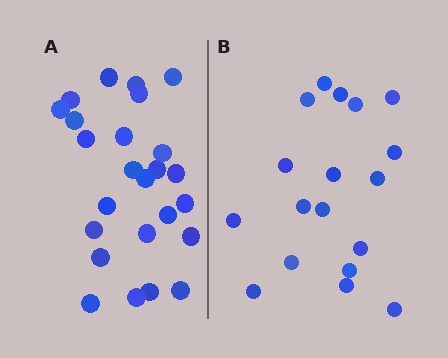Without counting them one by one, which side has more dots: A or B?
Region A (the left region) has more dots.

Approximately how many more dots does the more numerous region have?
Region A has roughly 8 or so more dots than region B.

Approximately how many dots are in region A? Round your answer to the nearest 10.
About 20 dots. (The exact count is 25, which rounds to 20.)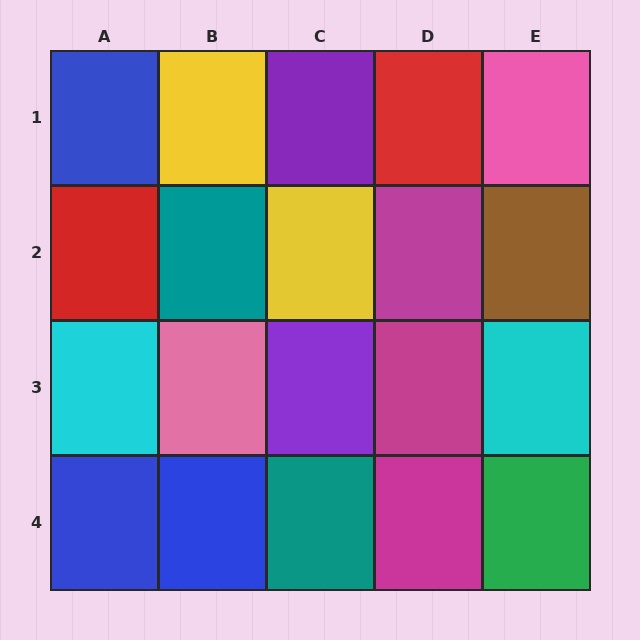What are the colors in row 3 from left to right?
Cyan, pink, purple, magenta, cyan.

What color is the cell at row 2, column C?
Yellow.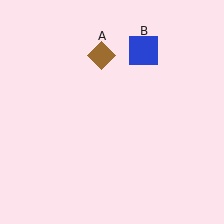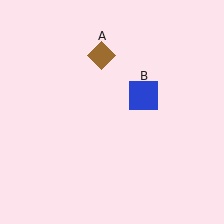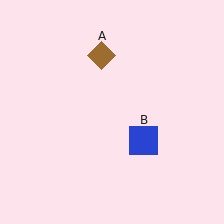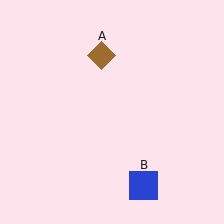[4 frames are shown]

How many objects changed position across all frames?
1 object changed position: blue square (object B).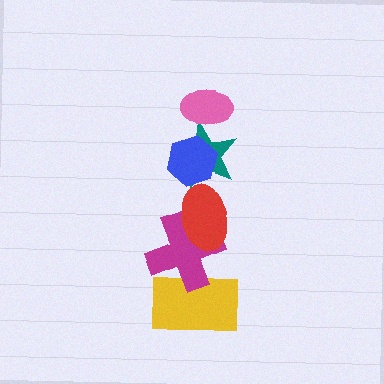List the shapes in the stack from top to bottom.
From top to bottom: the pink ellipse, the blue hexagon, the teal star, the red ellipse, the magenta cross, the yellow rectangle.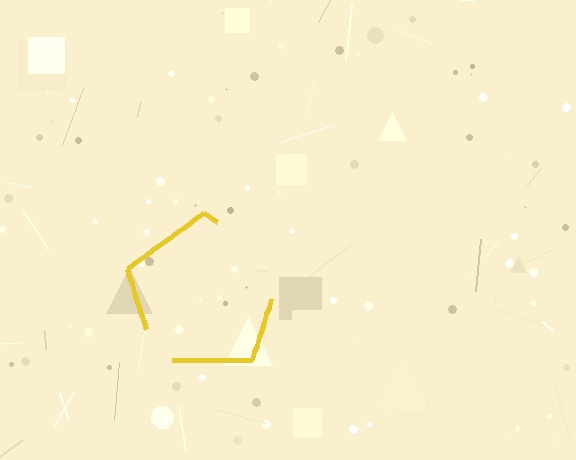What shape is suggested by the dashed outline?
The dashed outline suggests a pentagon.